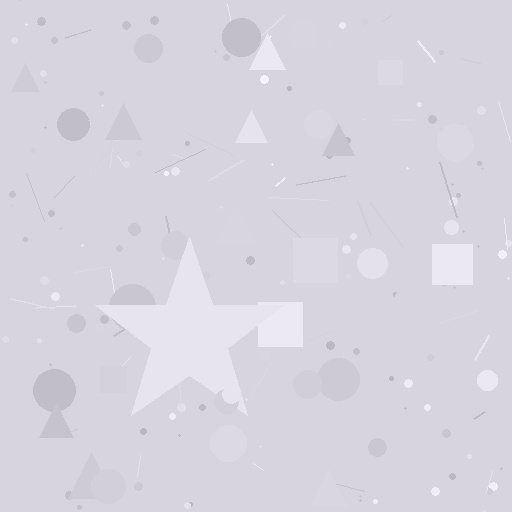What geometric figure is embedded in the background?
A star is embedded in the background.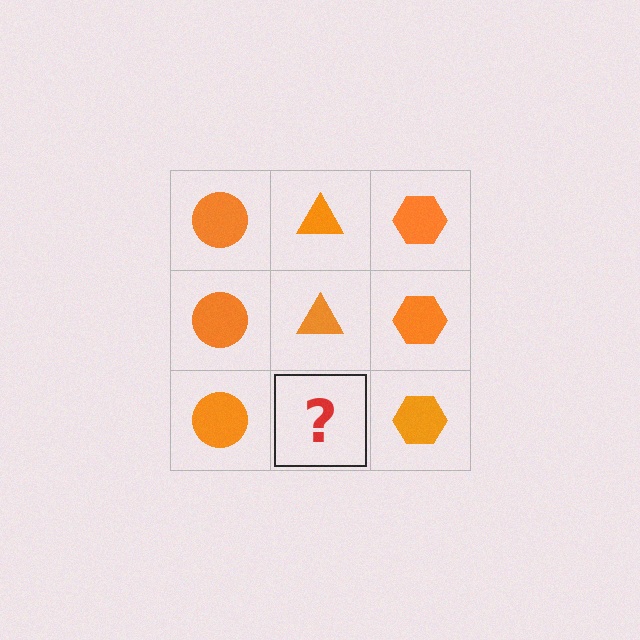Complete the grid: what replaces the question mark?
The question mark should be replaced with an orange triangle.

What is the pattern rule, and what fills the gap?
The rule is that each column has a consistent shape. The gap should be filled with an orange triangle.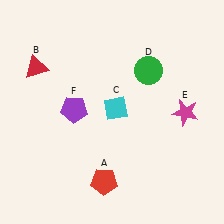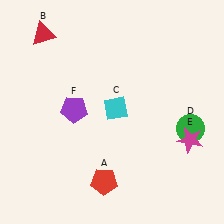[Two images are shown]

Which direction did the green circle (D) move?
The green circle (D) moved down.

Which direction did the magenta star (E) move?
The magenta star (E) moved down.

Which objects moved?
The objects that moved are: the red triangle (B), the green circle (D), the magenta star (E).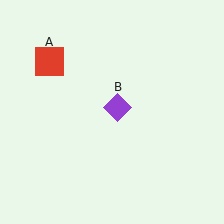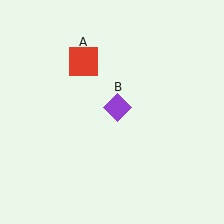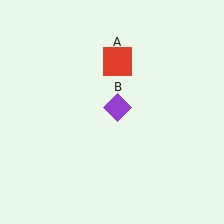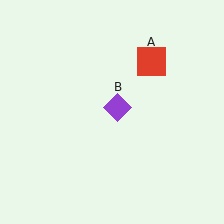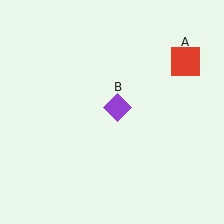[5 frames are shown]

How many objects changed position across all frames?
1 object changed position: red square (object A).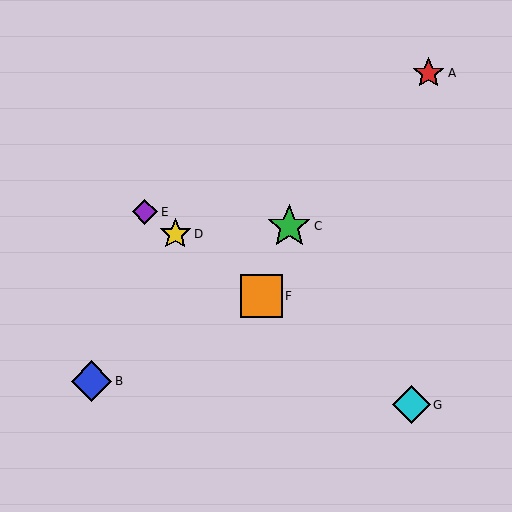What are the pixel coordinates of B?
Object B is at (92, 381).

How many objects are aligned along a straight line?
4 objects (D, E, F, G) are aligned along a straight line.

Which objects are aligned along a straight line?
Objects D, E, F, G are aligned along a straight line.